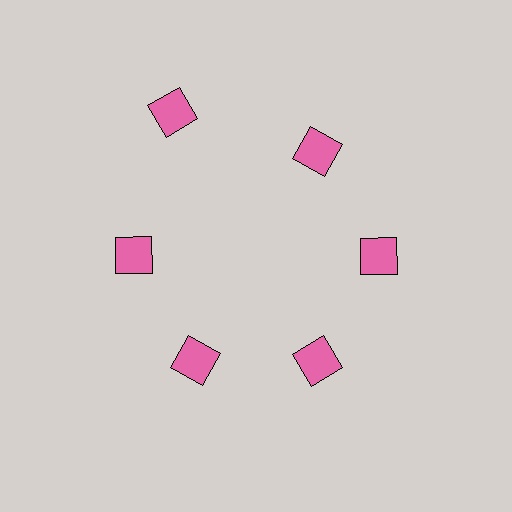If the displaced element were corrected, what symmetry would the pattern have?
It would have 6-fold rotational symmetry — the pattern would map onto itself every 60 degrees.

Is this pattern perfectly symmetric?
No. The 6 pink squares are arranged in a ring, but one element near the 11 o'clock position is pushed outward from the center, breaking the 6-fold rotational symmetry.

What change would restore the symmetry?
The symmetry would be restored by moving it inward, back onto the ring so that all 6 squares sit at equal angles and equal distance from the center.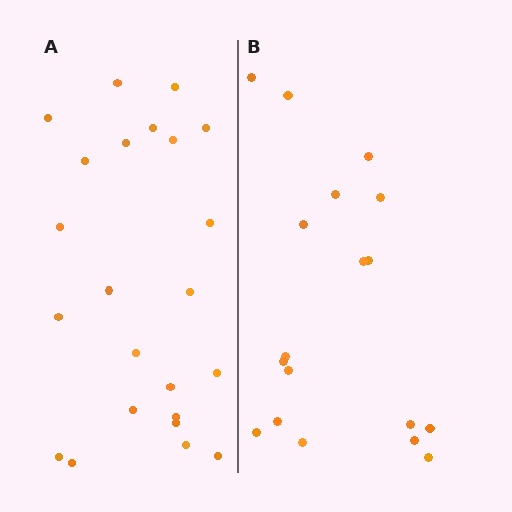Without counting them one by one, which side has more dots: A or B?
Region A (the left region) has more dots.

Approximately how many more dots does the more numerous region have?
Region A has about 5 more dots than region B.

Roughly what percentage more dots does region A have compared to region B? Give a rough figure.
About 30% more.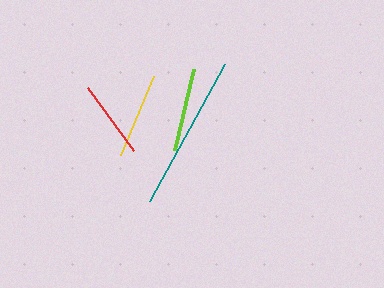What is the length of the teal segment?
The teal segment is approximately 156 pixels long.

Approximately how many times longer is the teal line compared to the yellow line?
The teal line is approximately 1.8 times the length of the yellow line.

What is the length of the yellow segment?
The yellow segment is approximately 86 pixels long.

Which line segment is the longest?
The teal line is the longest at approximately 156 pixels.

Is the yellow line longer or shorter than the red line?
The yellow line is longer than the red line.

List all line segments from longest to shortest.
From longest to shortest: teal, yellow, lime, red.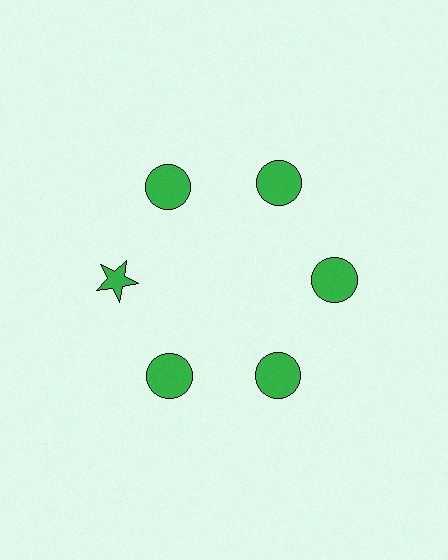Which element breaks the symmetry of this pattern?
The green star at roughly the 9 o'clock position breaks the symmetry. All other shapes are green circles.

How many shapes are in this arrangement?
There are 6 shapes arranged in a ring pattern.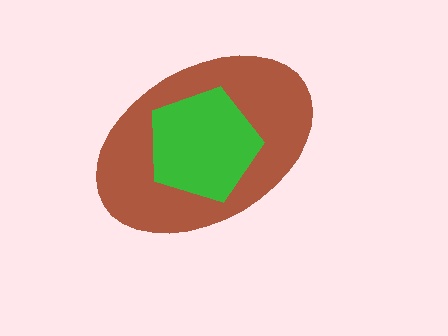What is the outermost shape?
The brown ellipse.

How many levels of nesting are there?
2.